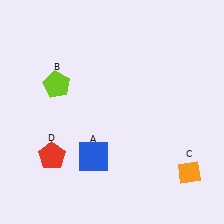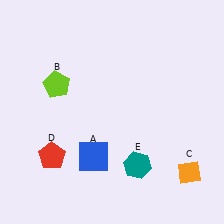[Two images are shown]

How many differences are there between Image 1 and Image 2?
There is 1 difference between the two images.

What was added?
A teal hexagon (E) was added in Image 2.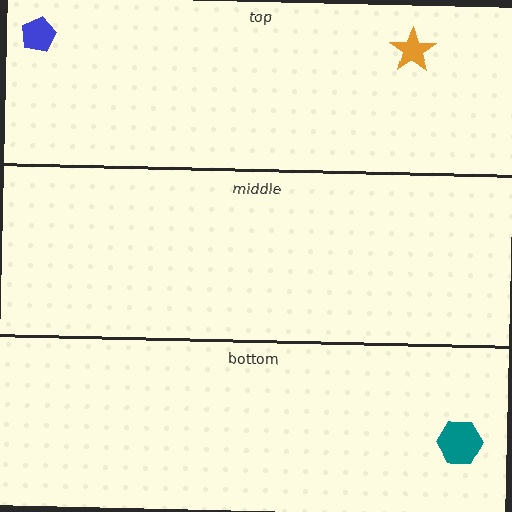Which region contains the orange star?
The top region.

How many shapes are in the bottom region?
1.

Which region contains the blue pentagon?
The top region.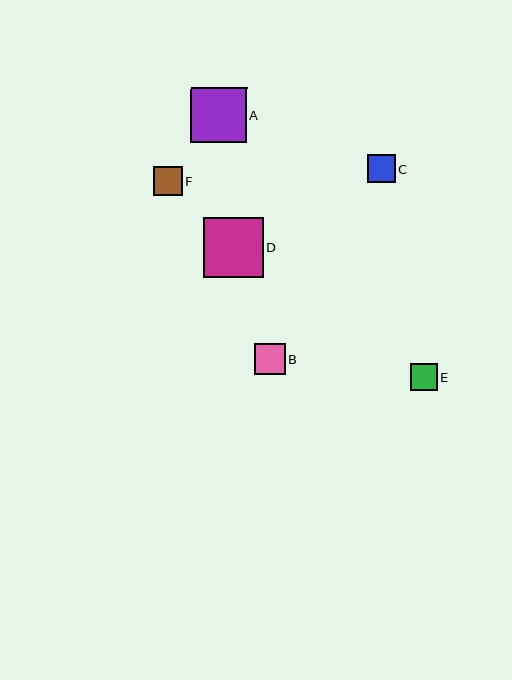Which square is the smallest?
Square E is the smallest with a size of approximately 27 pixels.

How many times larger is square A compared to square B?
Square A is approximately 1.8 times the size of square B.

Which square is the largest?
Square D is the largest with a size of approximately 59 pixels.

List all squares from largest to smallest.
From largest to smallest: D, A, B, F, C, E.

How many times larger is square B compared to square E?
Square B is approximately 1.2 times the size of square E.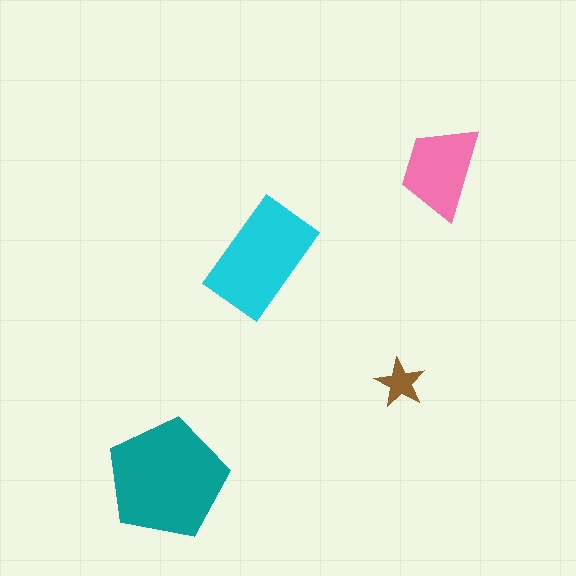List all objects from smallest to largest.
The brown star, the pink trapezoid, the cyan rectangle, the teal pentagon.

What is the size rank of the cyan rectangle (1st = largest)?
2nd.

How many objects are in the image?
There are 4 objects in the image.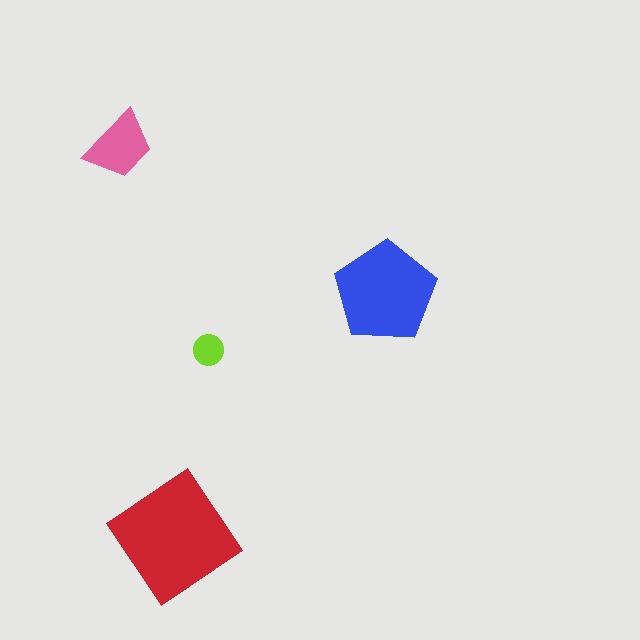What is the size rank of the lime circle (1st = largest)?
4th.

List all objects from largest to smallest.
The red diamond, the blue pentagon, the pink trapezoid, the lime circle.